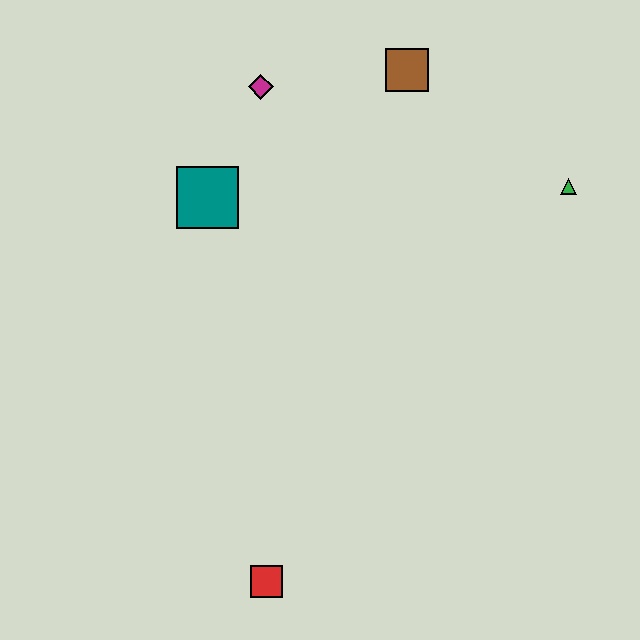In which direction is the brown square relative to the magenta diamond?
The brown square is to the right of the magenta diamond.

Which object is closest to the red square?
The teal square is closest to the red square.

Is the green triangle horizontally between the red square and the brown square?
No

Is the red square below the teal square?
Yes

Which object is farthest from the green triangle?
The red square is farthest from the green triangle.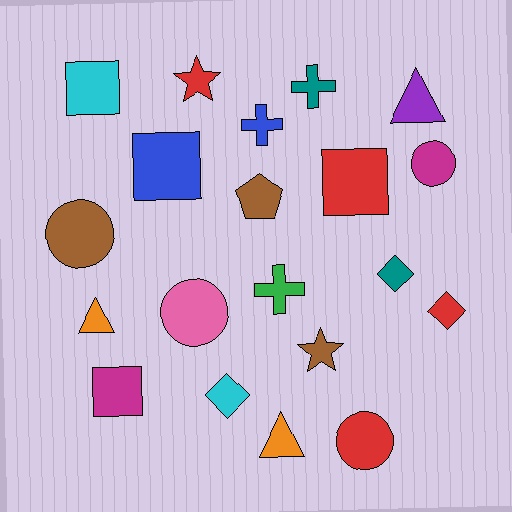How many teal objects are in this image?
There are 2 teal objects.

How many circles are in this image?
There are 4 circles.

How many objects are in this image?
There are 20 objects.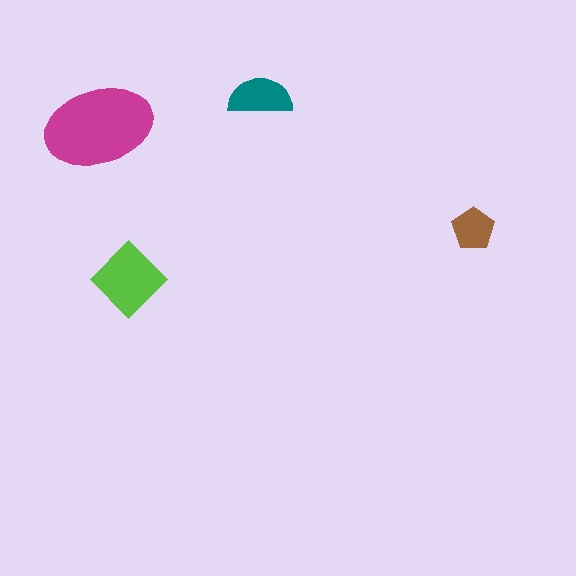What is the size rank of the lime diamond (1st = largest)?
2nd.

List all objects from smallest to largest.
The brown pentagon, the teal semicircle, the lime diamond, the magenta ellipse.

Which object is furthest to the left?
The magenta ellipse is leftmost.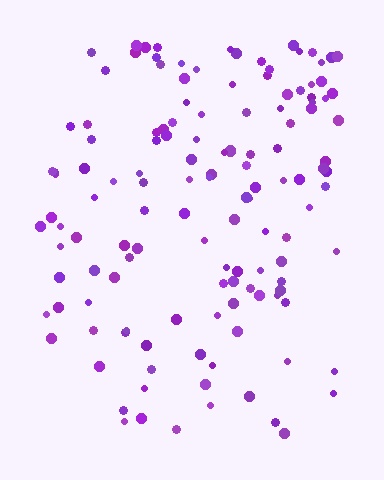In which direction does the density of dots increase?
From bottom to top, with the top side densest.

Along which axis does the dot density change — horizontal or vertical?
Vertical.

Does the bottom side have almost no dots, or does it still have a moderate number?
Still a moderate number, just noticeably fewer than the top.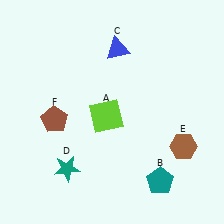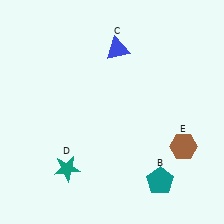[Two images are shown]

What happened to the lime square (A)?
The lime square (A) was removed in Image 2. It was in the bottom-left area of Image 1.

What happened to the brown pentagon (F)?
The brown pentagon (F) was removed in Image 2. It was in the bottom-left area of Image 1.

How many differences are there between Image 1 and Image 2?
There are 2 differences between the two images.